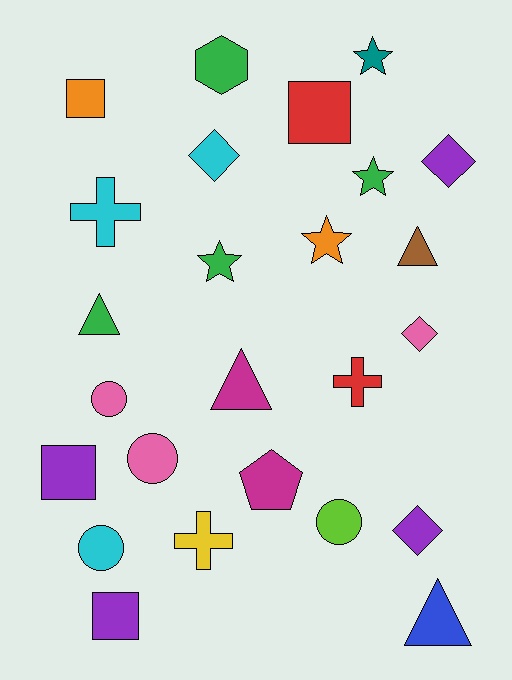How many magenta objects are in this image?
There are 2 magenta objects.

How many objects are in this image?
There are 25 objects.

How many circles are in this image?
There are 4 circles.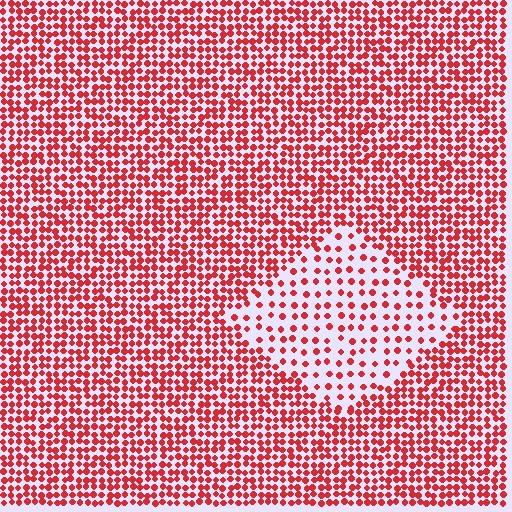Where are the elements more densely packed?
The elements are more densely packed outside the diamond boundary.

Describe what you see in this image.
The image contains small red elements arranged at two different densities. A diamond-shaped region is visible where the elements are less densely packed than the surrounding area.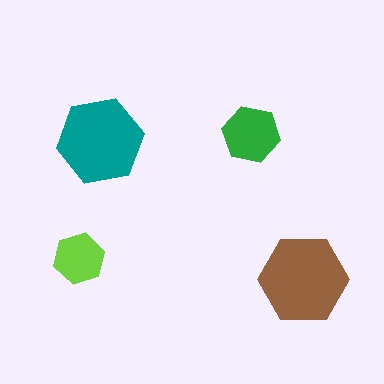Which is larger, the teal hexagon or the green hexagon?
The teal one.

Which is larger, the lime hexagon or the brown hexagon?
The brown one.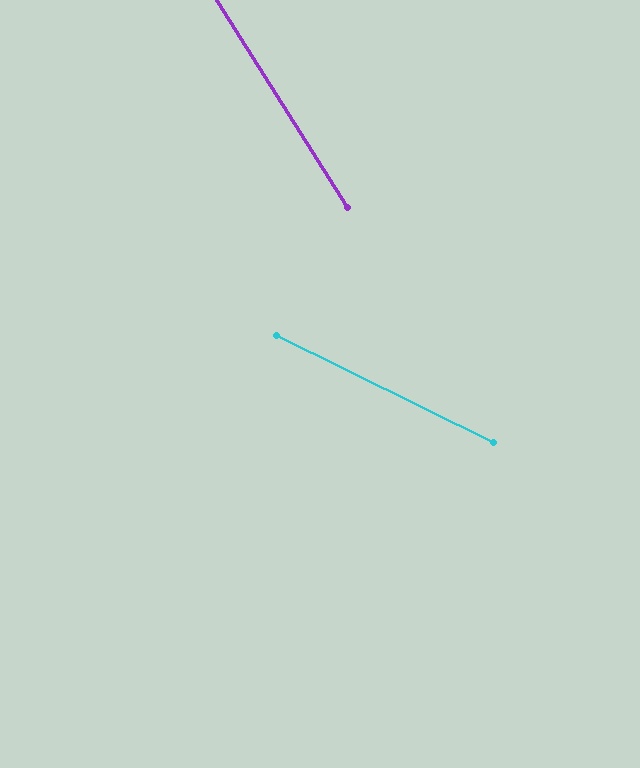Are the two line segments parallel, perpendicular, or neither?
Neither parallel nor perpendicular — they differ by about 32°.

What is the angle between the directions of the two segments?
Approximately 32 degrees.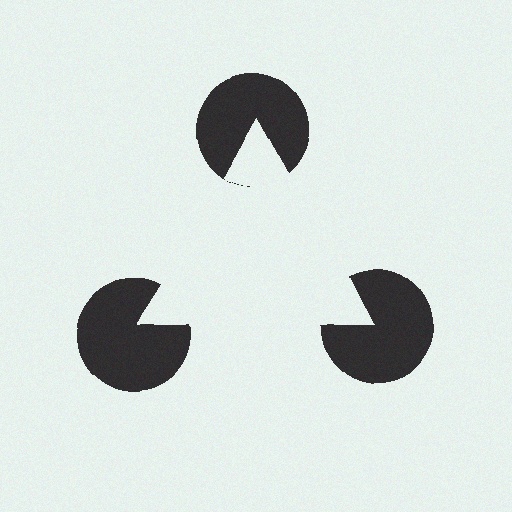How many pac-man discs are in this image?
There are 3 — one at each vertex of the illusory triangle.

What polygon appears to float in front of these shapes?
An illusory triangle — its edges are inferred from the aligned wedge cuts in the pac-man discs, not physically drawn.